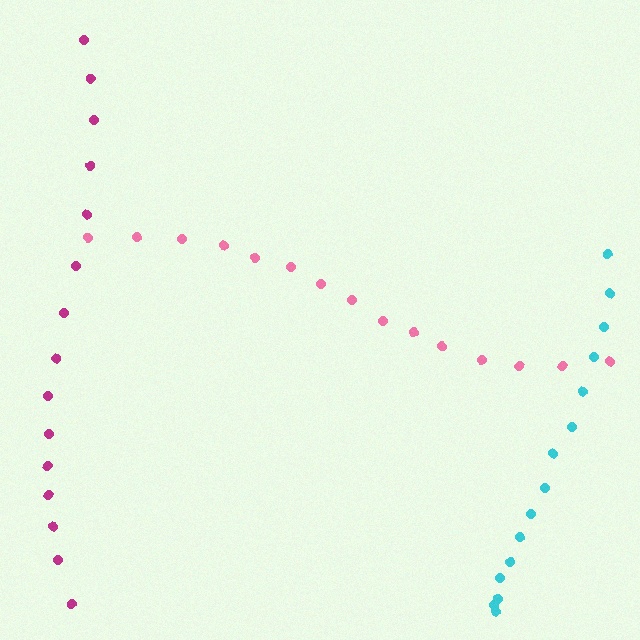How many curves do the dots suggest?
There are 3 distinct paths.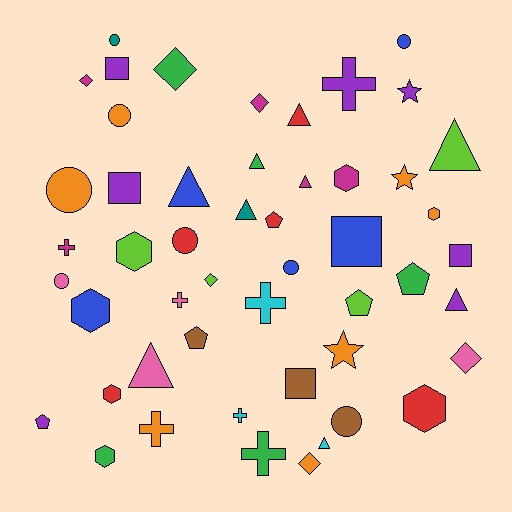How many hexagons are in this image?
There are 7 hexagons.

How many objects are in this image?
There are 50 objects.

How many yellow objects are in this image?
There are no yellow objects.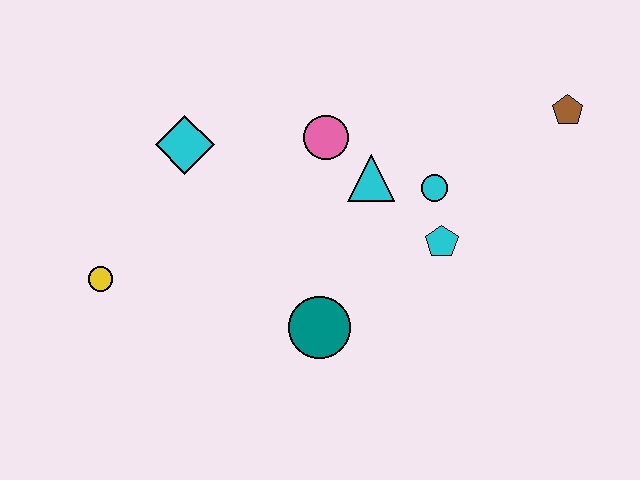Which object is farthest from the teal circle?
The brown pentagon is farthest from the teal circle.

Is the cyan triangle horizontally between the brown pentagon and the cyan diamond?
Yes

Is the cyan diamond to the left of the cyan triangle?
Yes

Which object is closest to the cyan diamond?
The pink circle is closest to the cyan diamond.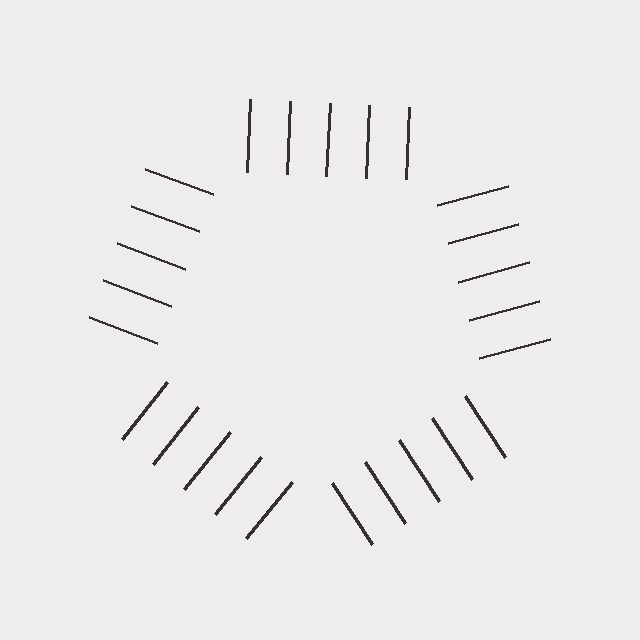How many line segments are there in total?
25 — 5 along each of the 5 edges.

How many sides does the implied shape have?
5 sides — the line-ends trace a pentagon.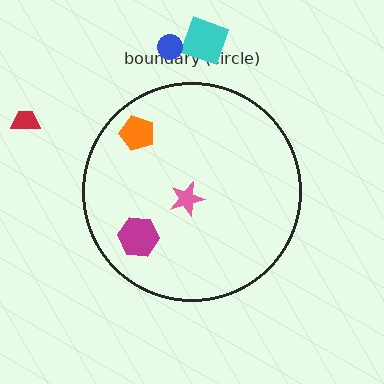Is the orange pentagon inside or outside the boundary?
Inside.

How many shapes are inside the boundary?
3 inside, 3 outside.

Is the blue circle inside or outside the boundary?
Outside.